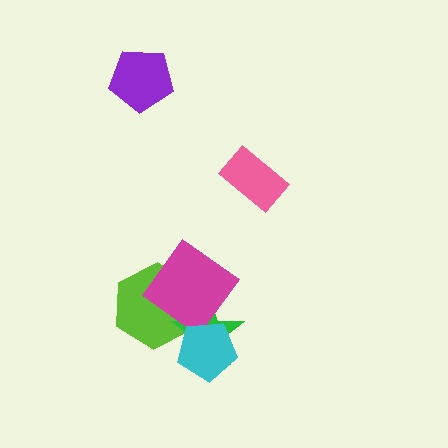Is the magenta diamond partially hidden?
Yes, it is partially covered by another shape.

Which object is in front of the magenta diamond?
The cyan pentagon is in front of the magenta diamond.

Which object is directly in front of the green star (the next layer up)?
The magenta diamond is directly in front of the green star.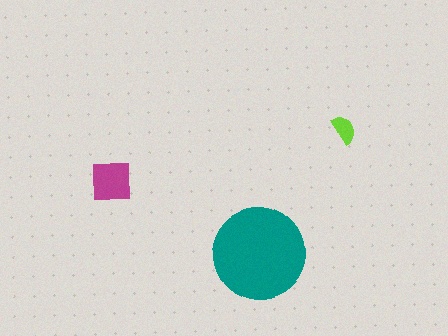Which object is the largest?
The teal circle.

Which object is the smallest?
The lime semicircle.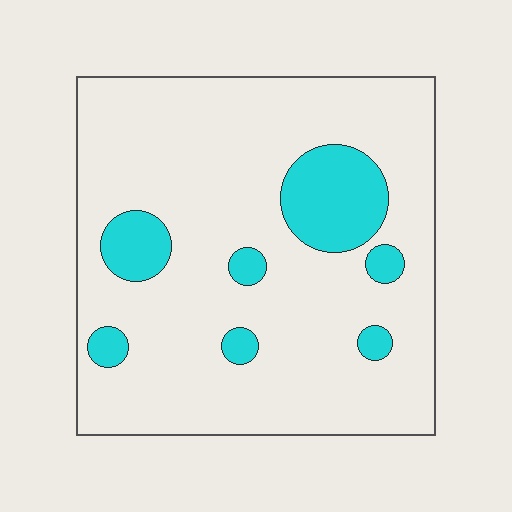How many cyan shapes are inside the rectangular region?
7.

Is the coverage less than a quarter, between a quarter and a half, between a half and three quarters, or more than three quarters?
Less than a quarter.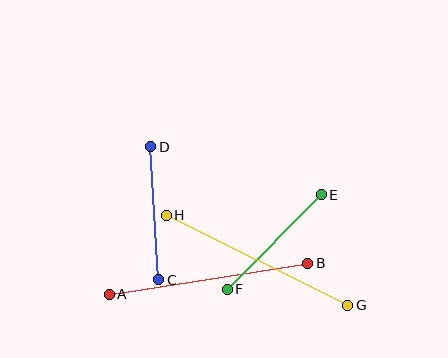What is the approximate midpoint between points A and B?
The midpoint is at approximately (209, 279) pixels.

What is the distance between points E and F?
The distance is approximately 134 pixels.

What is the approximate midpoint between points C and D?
The midpoint is at approximately (155, 213) pixels.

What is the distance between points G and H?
The distance is approximately 203 pixels.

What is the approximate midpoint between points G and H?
The midpoint is at approximately (257, 260) pixels.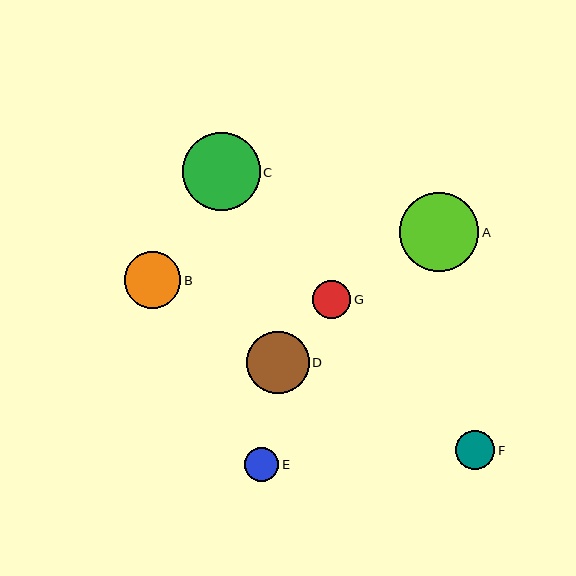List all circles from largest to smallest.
From largest to smallest: A, C, D, B, F, G, E.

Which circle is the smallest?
Circle E is the smallest with a size of approximately 34 pixels.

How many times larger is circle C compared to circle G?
Circle C is approximately 2.0 times the size of circle G.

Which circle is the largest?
Circle A is the largest with a size of approximately 80 pixels.